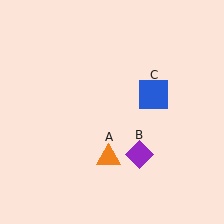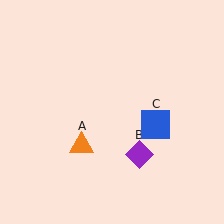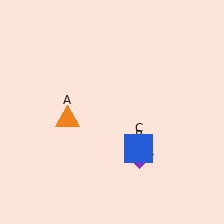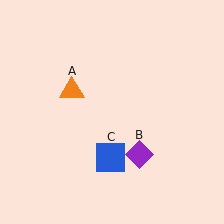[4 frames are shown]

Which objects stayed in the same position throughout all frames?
Purple diamond (object B) remained stationary.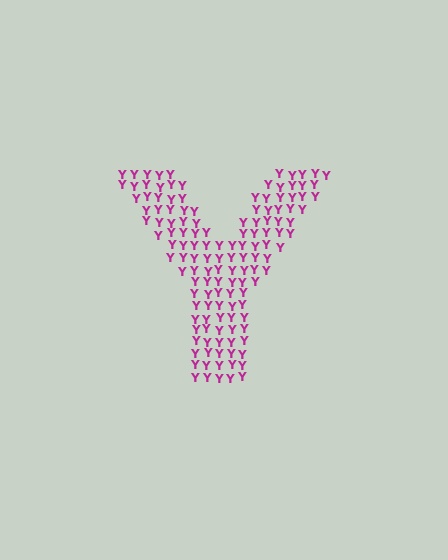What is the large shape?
The large shape is the letter Y.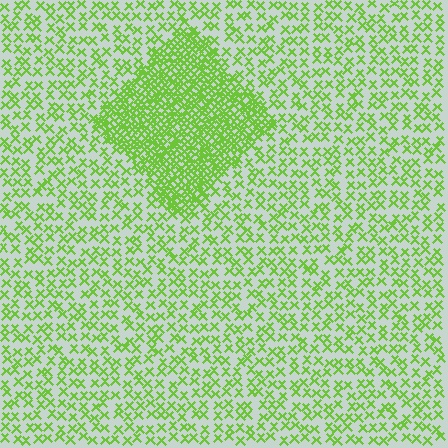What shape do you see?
I see a diamond.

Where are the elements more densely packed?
The elements are more densely packed inside the diamond boundary.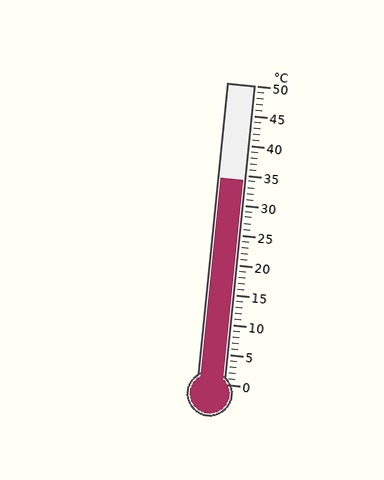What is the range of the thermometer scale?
The thermometer scale ranges from 0°C to 50°C.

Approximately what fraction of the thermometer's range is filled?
The thermometer is filled to approximately 70% of its range.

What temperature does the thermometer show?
The thermometer shows approximately 34°C.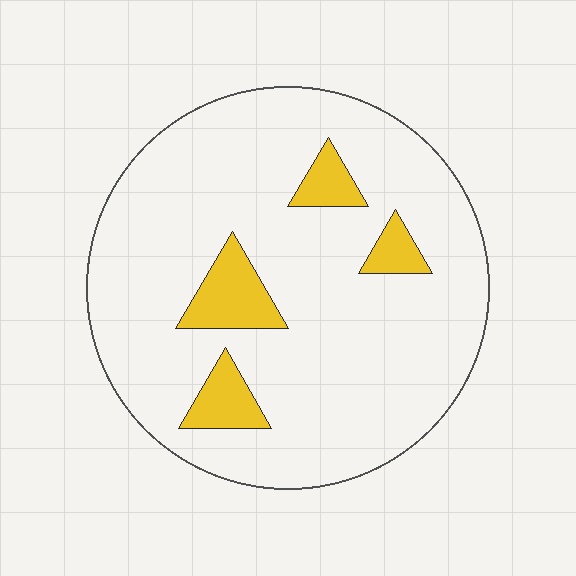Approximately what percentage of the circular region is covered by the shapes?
Approximately 10%.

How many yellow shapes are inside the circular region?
4.